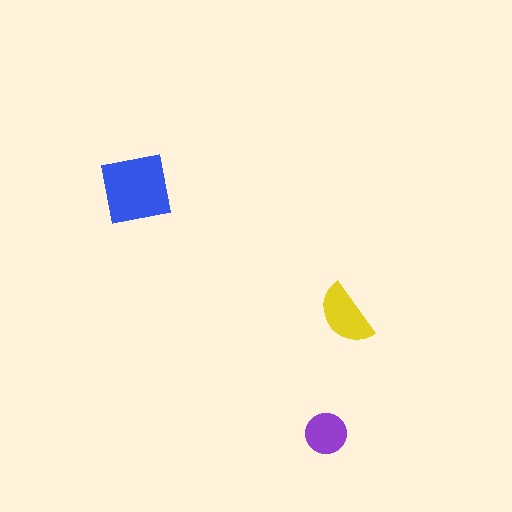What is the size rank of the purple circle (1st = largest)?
3rd.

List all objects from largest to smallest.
The blue square, the yellow semicircle, the purple circle.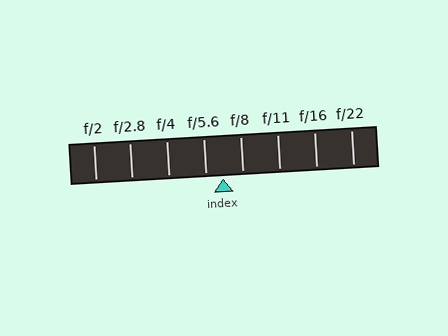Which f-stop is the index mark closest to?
The index mark is closest to f/5.6.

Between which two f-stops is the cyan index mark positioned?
The index mark is between f/5.6 and f/8.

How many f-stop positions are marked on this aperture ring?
There are 8 f-stop positions marked.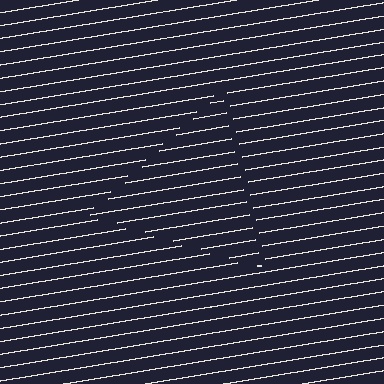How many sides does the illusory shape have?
3 sides — the line-ends trace a triangle.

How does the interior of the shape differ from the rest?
The interior of the shape contains the same grating, shifted by half a period — the contour is defined by the phase discontinuity where line-ends from the inner and outer gratings abut.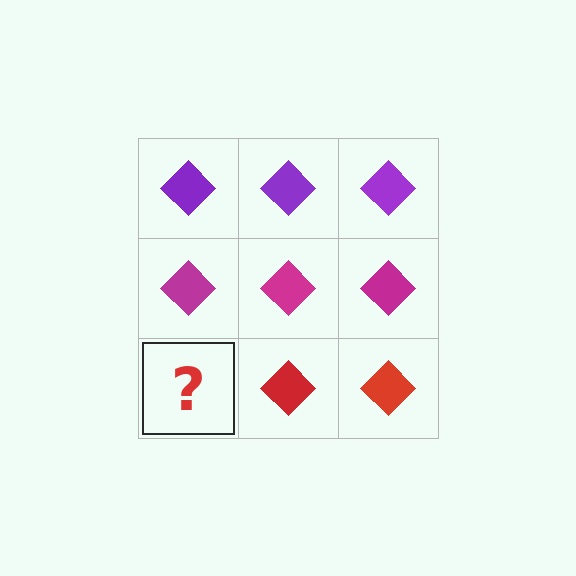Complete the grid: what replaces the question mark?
The question mark should be replaced with a red diamond.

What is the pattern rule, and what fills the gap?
The rule is that each row has a consistent color. The gap should be filled with a red diamond.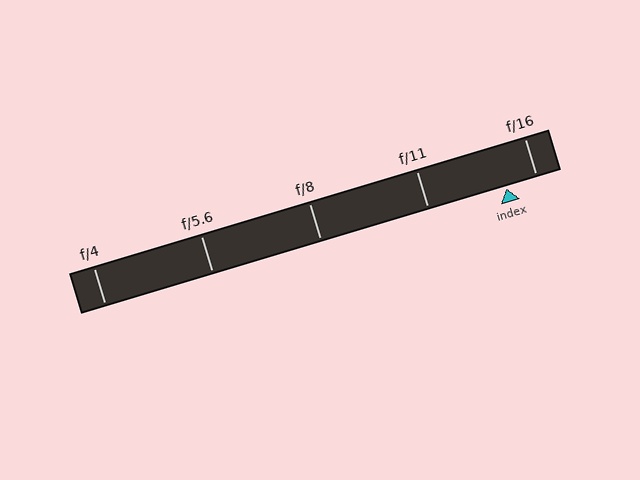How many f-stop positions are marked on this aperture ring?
There are 5 f-stop positions marked.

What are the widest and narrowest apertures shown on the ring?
The widest aperture shown is f/4 and the narrowest is f/16.